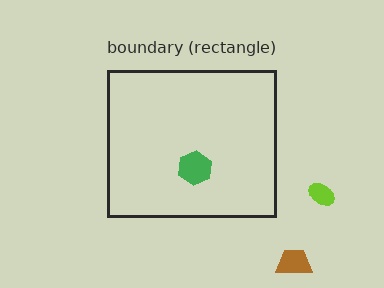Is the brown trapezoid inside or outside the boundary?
Outside.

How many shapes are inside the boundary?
1 inside, 2 outside.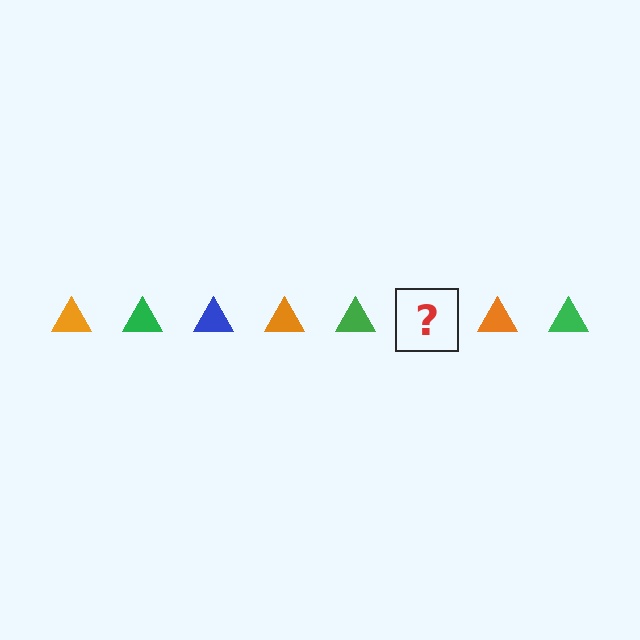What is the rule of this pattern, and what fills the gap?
The rule is that the pattern cycles through orange, green, blue triangles. The gap should be filled with a blue triangle.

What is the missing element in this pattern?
The missing element is a blue triangle.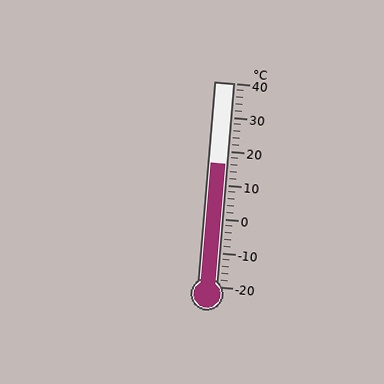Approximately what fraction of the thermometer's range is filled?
The thermometer is filled to approximately 60% of its range.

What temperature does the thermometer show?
The thermometer shows approximately 16°C.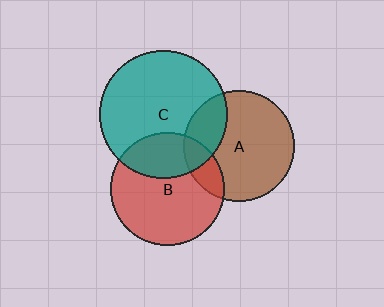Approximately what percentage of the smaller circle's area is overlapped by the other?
Approximately 25%.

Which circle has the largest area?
Circle C (teal).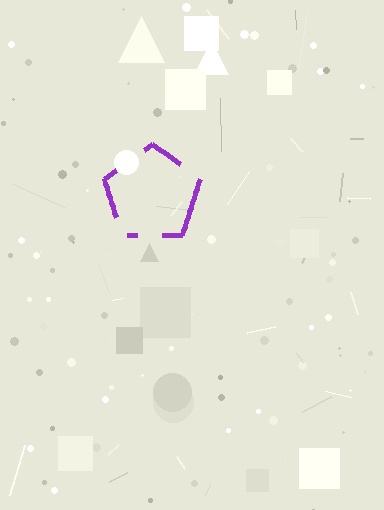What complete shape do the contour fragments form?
The contour fragments form a pentagon.